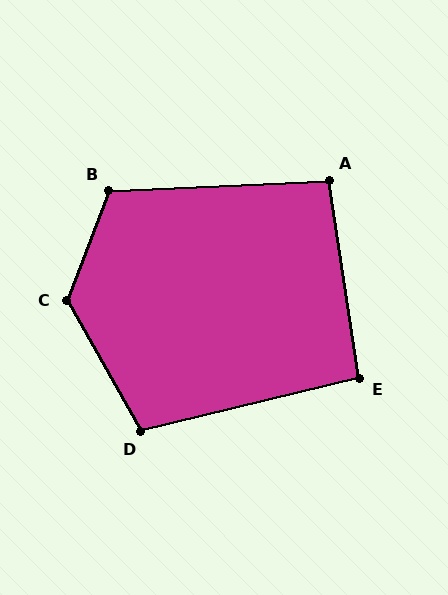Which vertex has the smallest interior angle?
E, at approximately 95 degrees.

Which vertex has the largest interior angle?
C, at approximately 130 degrees.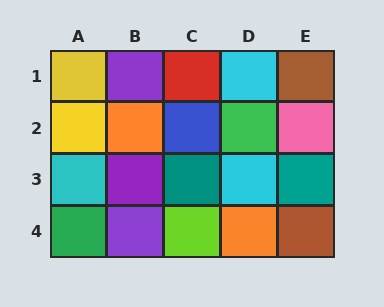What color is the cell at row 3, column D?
Cyan.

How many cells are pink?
1 cell is pink.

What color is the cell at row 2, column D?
Green.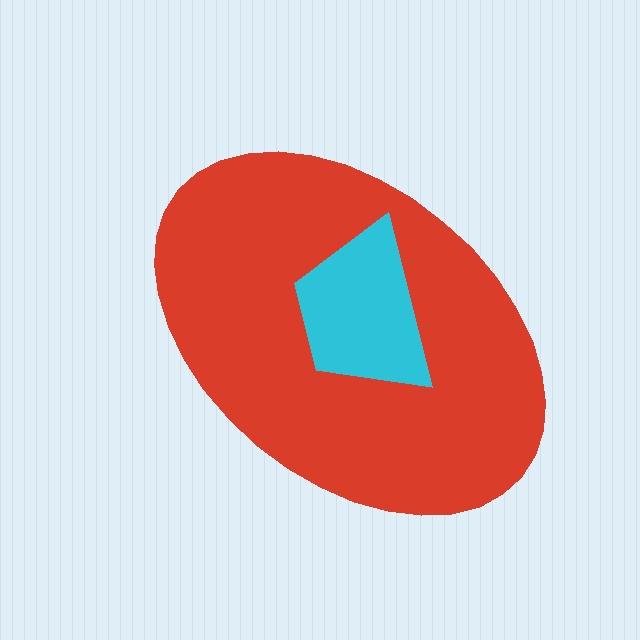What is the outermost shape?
The red ellipse.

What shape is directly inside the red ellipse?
The cyan trapezoid.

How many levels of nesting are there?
2.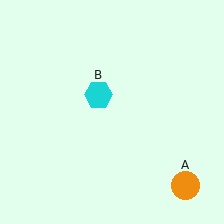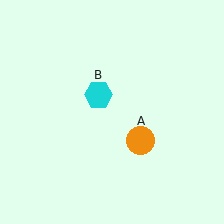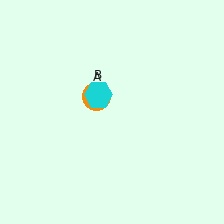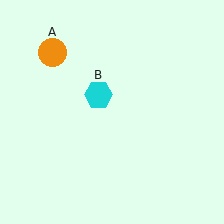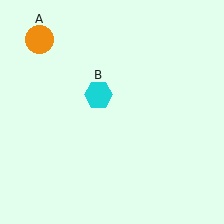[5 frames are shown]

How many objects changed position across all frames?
1 object changed position: orange circle (object A).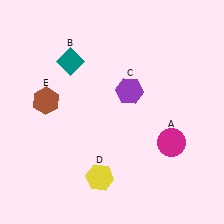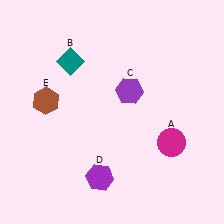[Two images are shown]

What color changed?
The hexagon (D) changed from yellow in Image 1 to purple in Image 2.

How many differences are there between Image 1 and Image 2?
There is 1 difference between the two images.